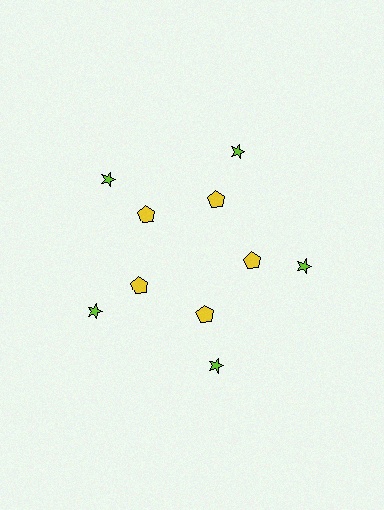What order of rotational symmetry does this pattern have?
This pattern has 5-fold rotational symmetry.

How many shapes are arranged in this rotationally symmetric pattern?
There are 10 shapes, arranged in 5 groups of 2.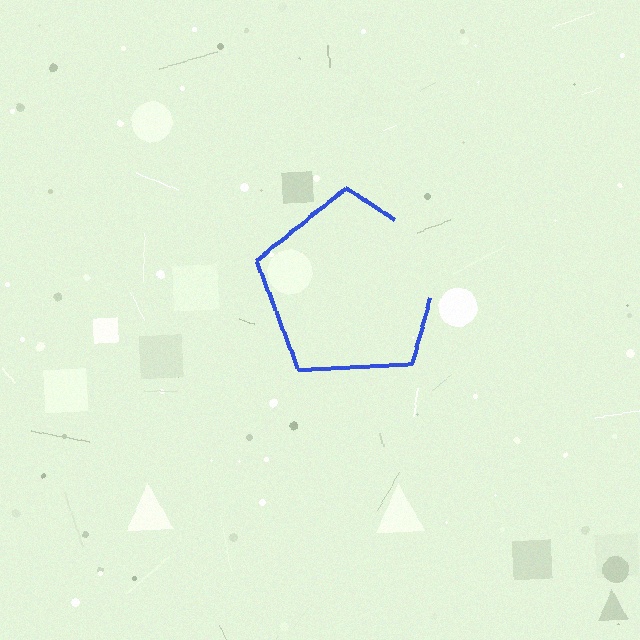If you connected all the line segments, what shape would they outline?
They would outline a pentagon.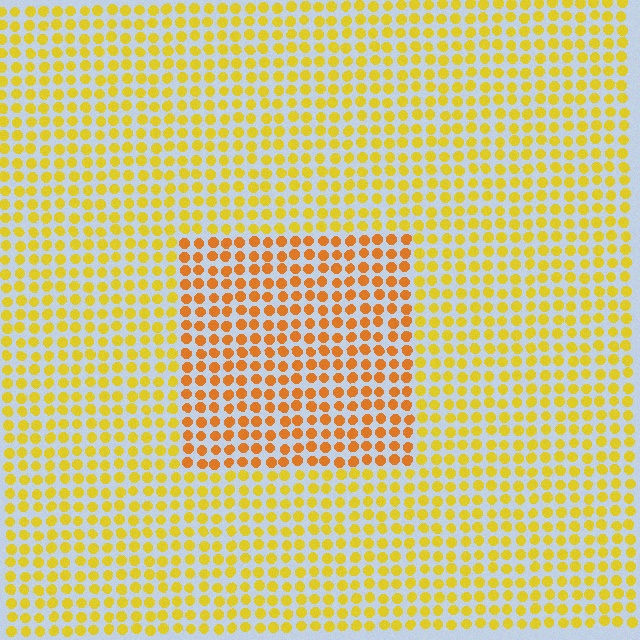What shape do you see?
I see a rectangle.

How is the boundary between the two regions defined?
The boundary is defined purely by a slight shift in hue (about 27 degrees). Spacing, size, and orientation are identical on both sides.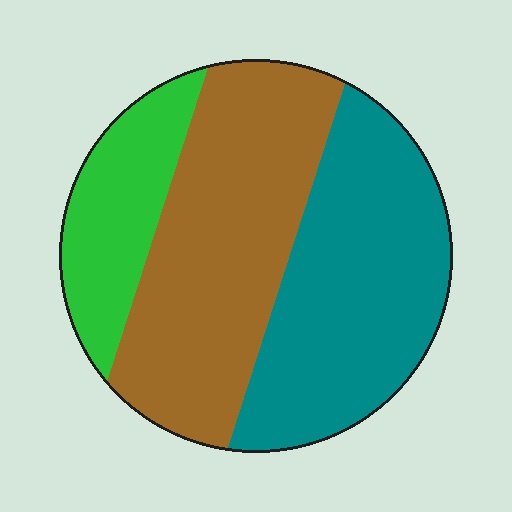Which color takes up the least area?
Green, at roughly 20%.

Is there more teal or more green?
Teal.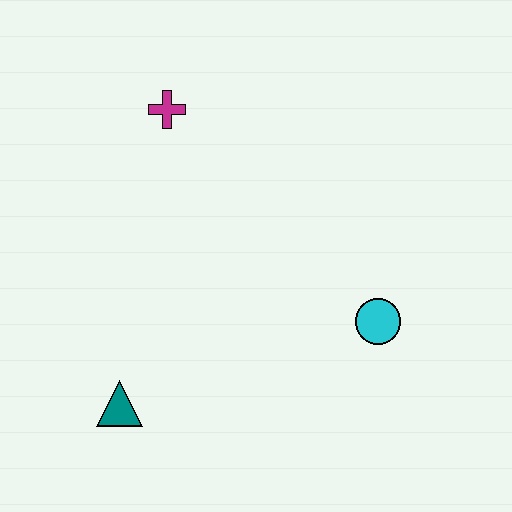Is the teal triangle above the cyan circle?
No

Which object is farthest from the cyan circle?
The magenta cross is farthest from the cyan circle.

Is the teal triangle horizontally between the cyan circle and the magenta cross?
No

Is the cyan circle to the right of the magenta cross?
Yes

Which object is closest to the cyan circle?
The teal triangle is closest to the cyan circle.